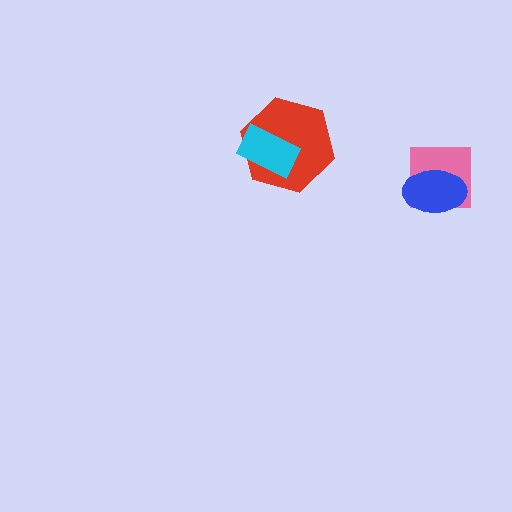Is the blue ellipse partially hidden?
No, no other shape covers it.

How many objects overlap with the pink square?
1 object overlaps with the pink square.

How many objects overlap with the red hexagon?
1 object overlaps with the red hexagon.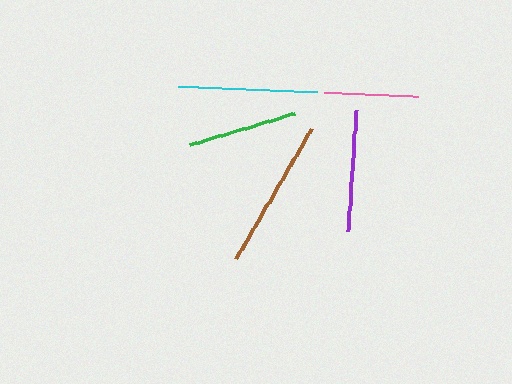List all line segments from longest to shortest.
From longest to shortest: brown, cyan, purple, green, pink.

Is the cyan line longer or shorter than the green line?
The cyan line is longer than the green line.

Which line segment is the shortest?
The pink line is the shortest at approximately 94 pixels.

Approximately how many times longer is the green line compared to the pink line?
The green line is approximately 1.2 times the length of the pink line.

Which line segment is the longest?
The brown line is the longest at approximately 150 pixels.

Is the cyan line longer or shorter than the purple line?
The cyan line is longer than the purple line.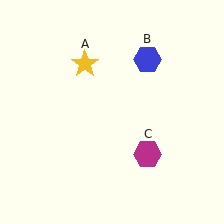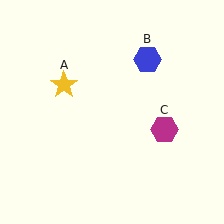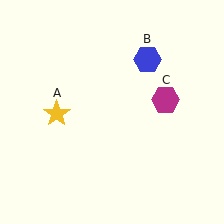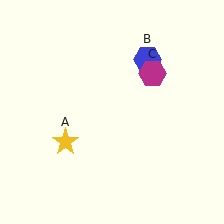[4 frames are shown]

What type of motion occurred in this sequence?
The yellow star (object A), magenta hexagon (object C) rotated counterclockwise around the center of the scene.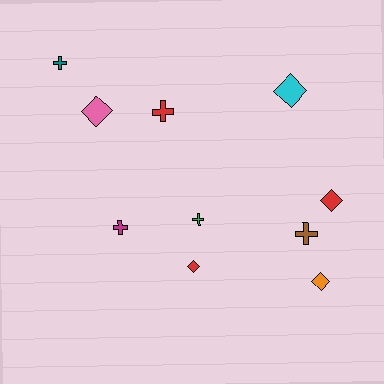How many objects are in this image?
There are 10 objects.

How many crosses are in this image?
There are 5 crosses.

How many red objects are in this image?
There are 3 red objects.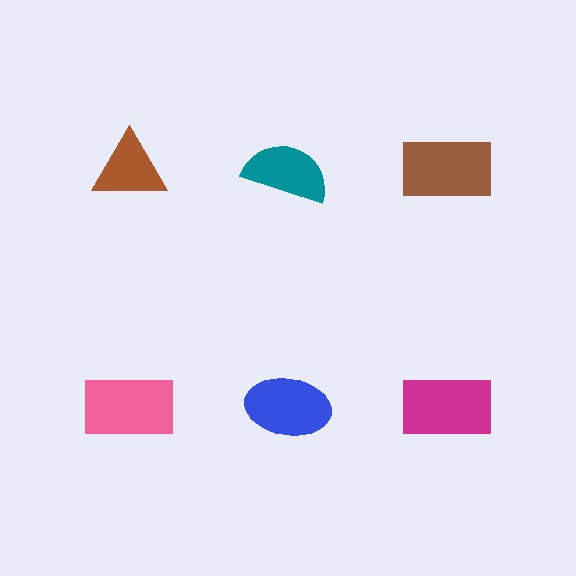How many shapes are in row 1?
3 shapes.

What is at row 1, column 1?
A brown triangle.